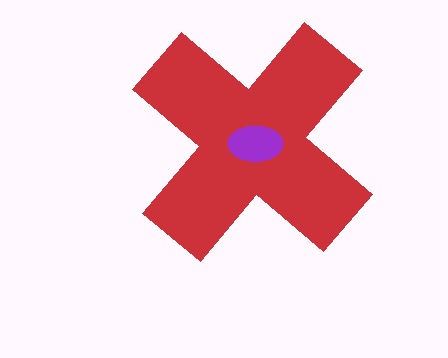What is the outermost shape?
The red cross.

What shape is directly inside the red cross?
The purple ellipse.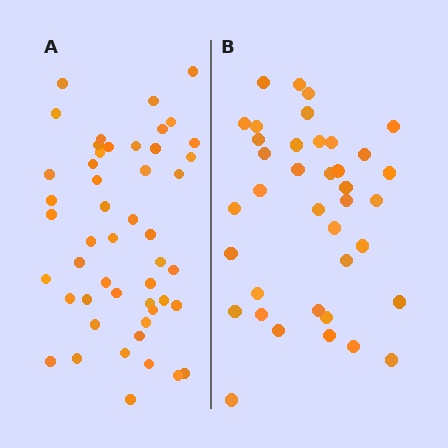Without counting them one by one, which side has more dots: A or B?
Region A (the left region) has more dots.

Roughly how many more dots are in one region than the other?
Region A has roughly 12 or so more dots than region B.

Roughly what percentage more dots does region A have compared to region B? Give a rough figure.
About 30% more.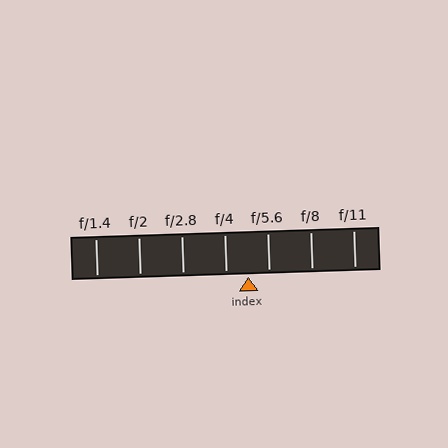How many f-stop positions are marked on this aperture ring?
There are 7 f-stop positions marked.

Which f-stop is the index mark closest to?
The index mark is closest to f/5.6.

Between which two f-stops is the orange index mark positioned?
The index mark is between f/4 and f/5.6.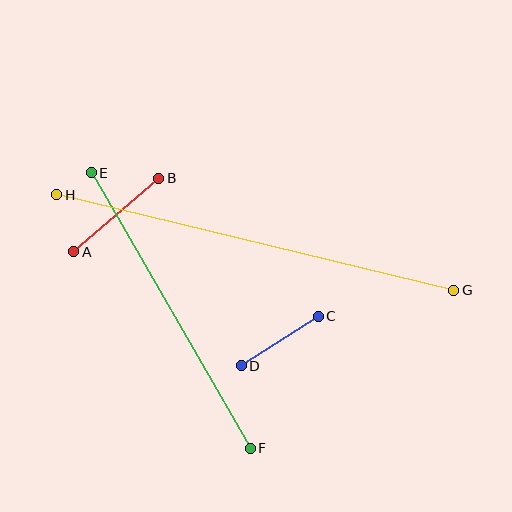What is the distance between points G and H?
The distance is approximately 408 pixels.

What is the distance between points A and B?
The distance is approximately 113 pixels.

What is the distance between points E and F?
The distance is approximately 318 pixels.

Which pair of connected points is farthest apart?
Points G and H are farthest apart.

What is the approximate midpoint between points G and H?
The midpoint is at approximately (255, 243) pixels.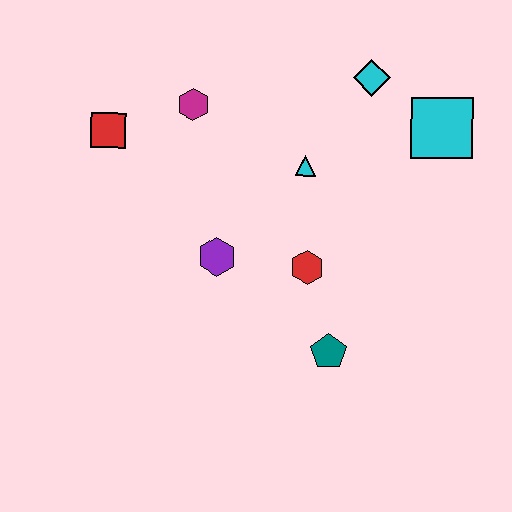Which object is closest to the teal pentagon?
The red hexagon is closest to the teal pentagon.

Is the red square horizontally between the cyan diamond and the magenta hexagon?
No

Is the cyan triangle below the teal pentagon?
No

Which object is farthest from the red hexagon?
The red square is farthest from the red hexagon.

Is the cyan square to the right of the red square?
Yes